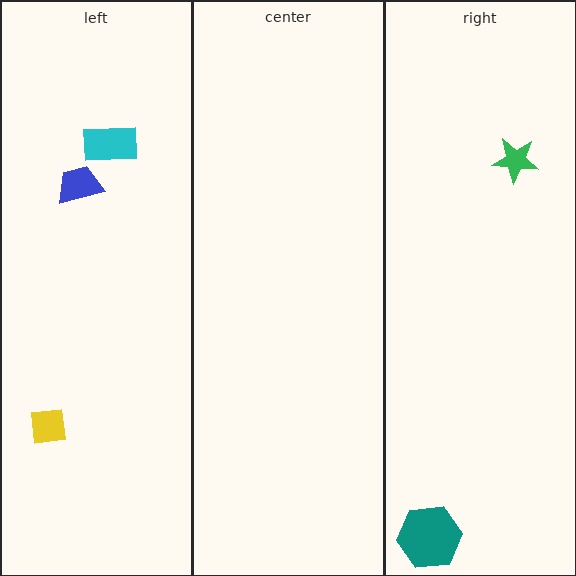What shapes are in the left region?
The yellow square, the cyan rectangle, the blue trapezoid.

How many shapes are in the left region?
3.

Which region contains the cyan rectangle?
The left region.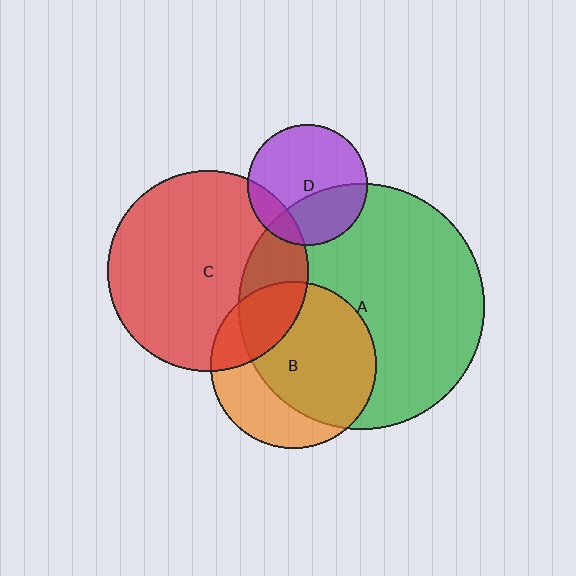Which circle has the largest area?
Circle A (green).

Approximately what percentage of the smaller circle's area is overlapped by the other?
Approximately 65%.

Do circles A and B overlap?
Yes.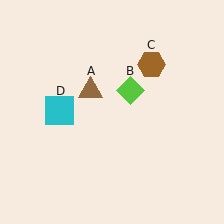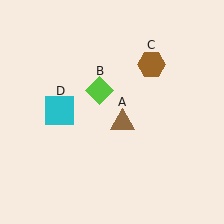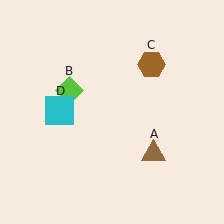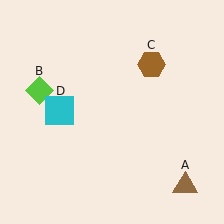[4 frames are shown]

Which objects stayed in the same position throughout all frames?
Brown hexagon (object C) and cyan square (object D) remained stationary.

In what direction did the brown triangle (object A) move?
The brown triangle (object A) moved down and to the right.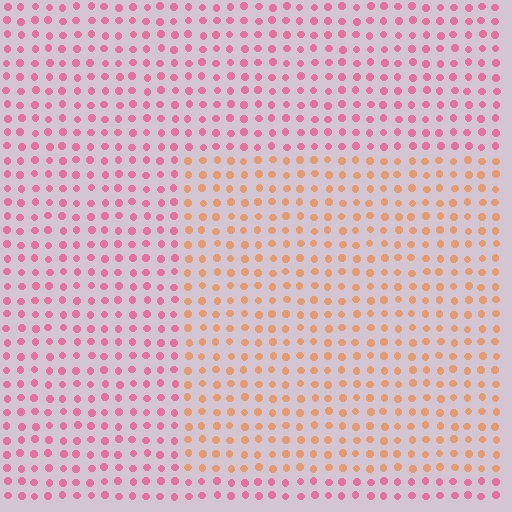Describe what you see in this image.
The image is filled with small pink elements in a uniform arrangement. A rectangle-shaped region is visible where the elements are tinted to a slightly different hue, forming a subtle color boundary.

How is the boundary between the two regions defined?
The boundary is defined purely by a slight shift in hue (about 45 degrees). Spacing, size, and orientation are identical on both sides.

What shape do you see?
I see a rectangle.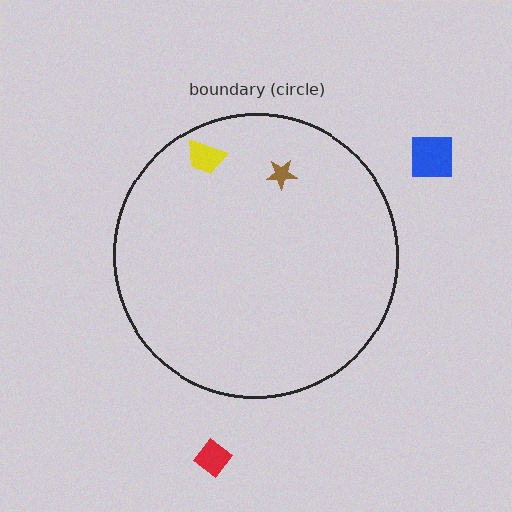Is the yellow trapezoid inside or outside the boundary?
Inside.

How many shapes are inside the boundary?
2 inside, 2 outside.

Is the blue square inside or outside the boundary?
Outside.